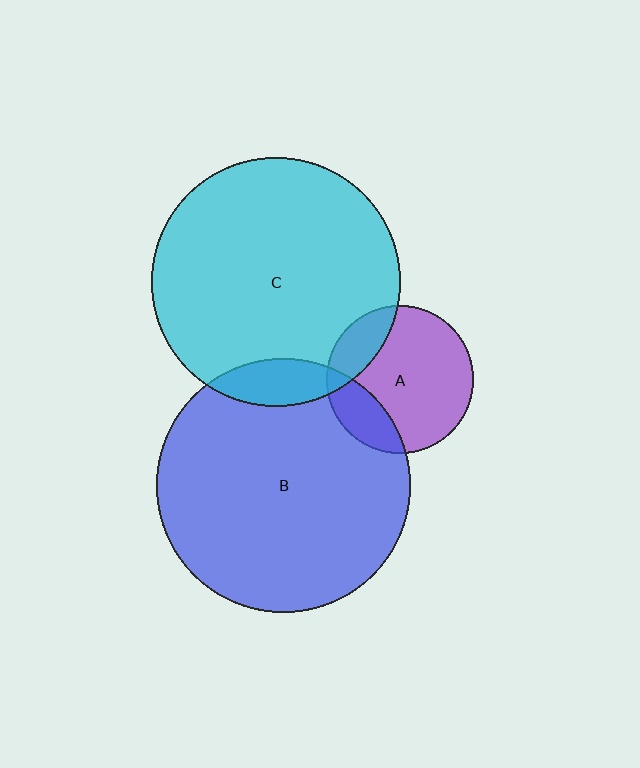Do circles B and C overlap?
Yes.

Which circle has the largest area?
Circle B (blue).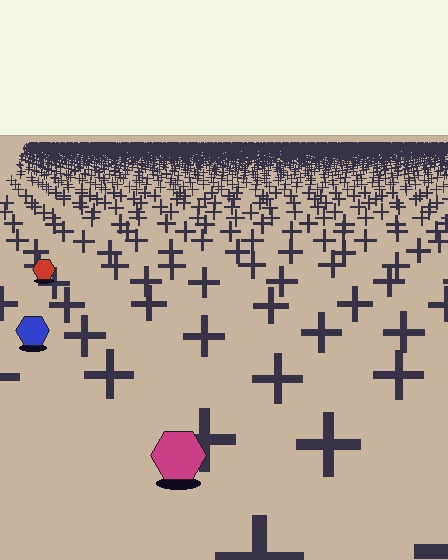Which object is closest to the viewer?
The magenta hexagon is closest. The texture marks near it are larger and more spread out.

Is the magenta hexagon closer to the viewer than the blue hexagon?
Yes. The magenta hexagon is closer — you can tell from the texture gradient: the ground texture is coarser near it.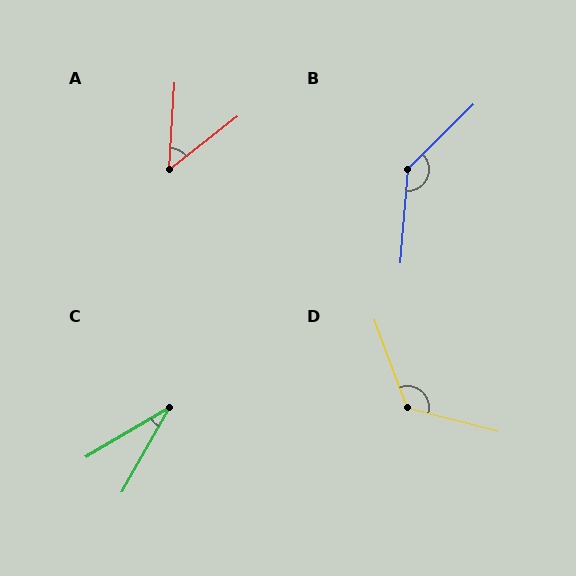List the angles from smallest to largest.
C (30°), A (49°), D (125°), B (139°).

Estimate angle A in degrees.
Approximately 49 degrees.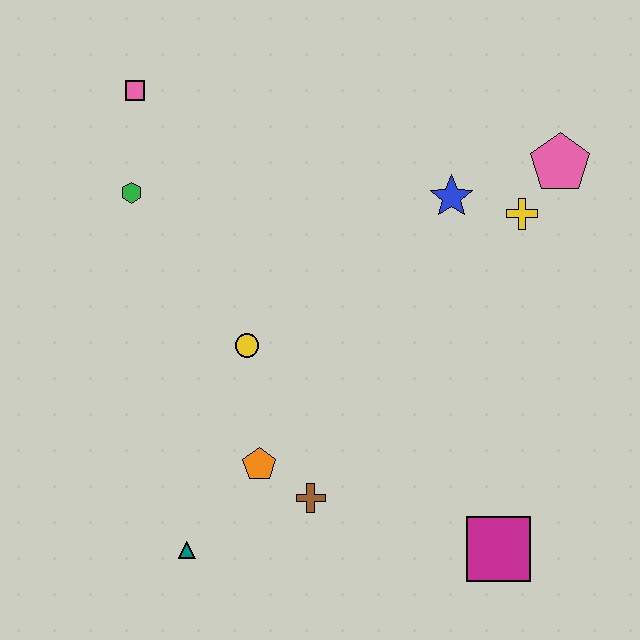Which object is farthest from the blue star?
The teal triangle is farthest from the blue star.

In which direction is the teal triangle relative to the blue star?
The teal triangle is below the blue star.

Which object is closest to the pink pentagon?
The yellow cross is closest to the pink pentagon.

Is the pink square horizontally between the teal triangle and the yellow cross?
No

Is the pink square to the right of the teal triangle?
No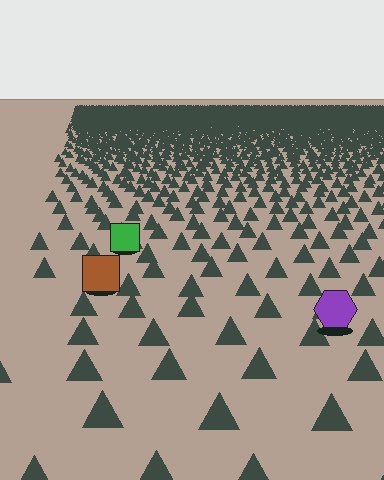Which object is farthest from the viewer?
The green square is farthest from the viewer. It appears smaller and the ground texture around it is denser.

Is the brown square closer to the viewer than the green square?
Yes. The brown square is closer — you can tell from the texture gradient: the ground texture is coarser near it.